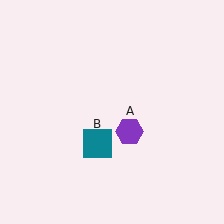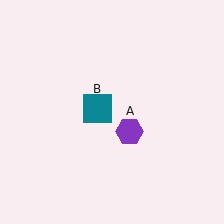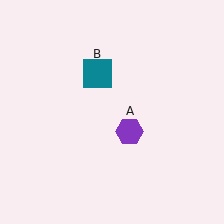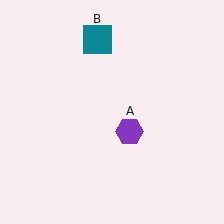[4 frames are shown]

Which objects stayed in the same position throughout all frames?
Purple hexagon (object A) remained stationary.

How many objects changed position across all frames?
1 object changed position: teal square (object B).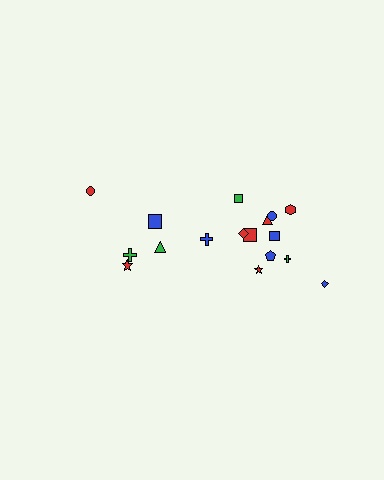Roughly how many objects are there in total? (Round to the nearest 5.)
Roughly 15 objects in total.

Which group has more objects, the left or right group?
The right group.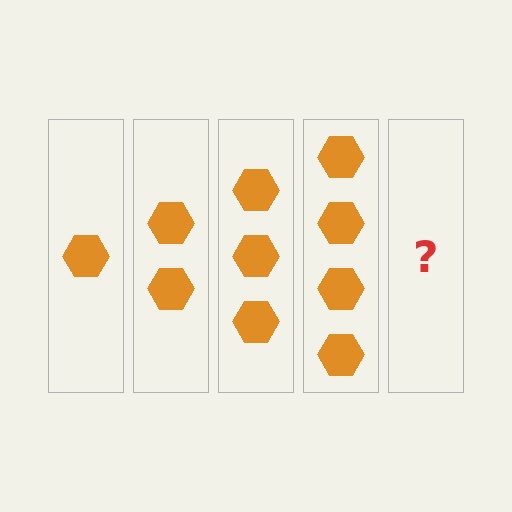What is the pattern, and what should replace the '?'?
The pattern is that each step adds one more hexagon. The '?' should be 5 hexagons.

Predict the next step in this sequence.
The next step is 5 hexagons.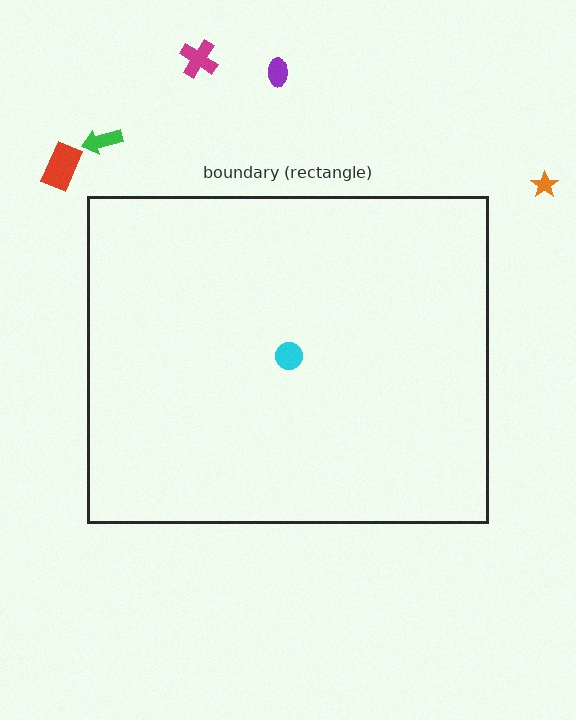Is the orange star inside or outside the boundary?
Outside.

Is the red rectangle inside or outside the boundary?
Outside.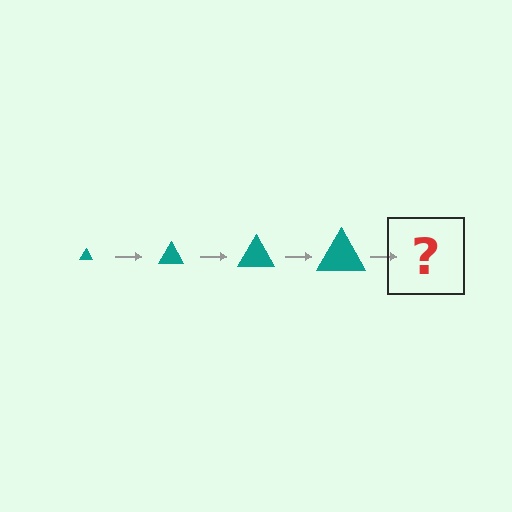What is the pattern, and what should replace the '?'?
The pattern is that the triangle gets progressively larger each step. The '?' should be a teal triangle, larger than the previous one.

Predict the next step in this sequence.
The next step is a teal triangle, larger than the previous one.